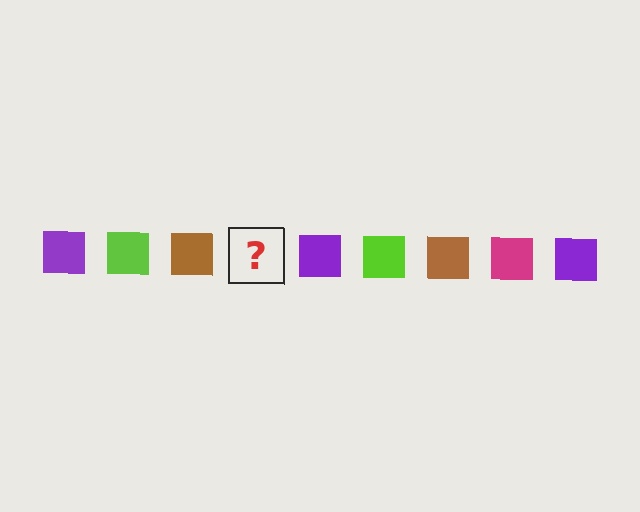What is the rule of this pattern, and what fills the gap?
The rule is that the pattern cycles through purple, lime, brown, magenta squares. The gap should be filled with a magenta square.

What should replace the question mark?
The question mark should be replaced with a magenta square.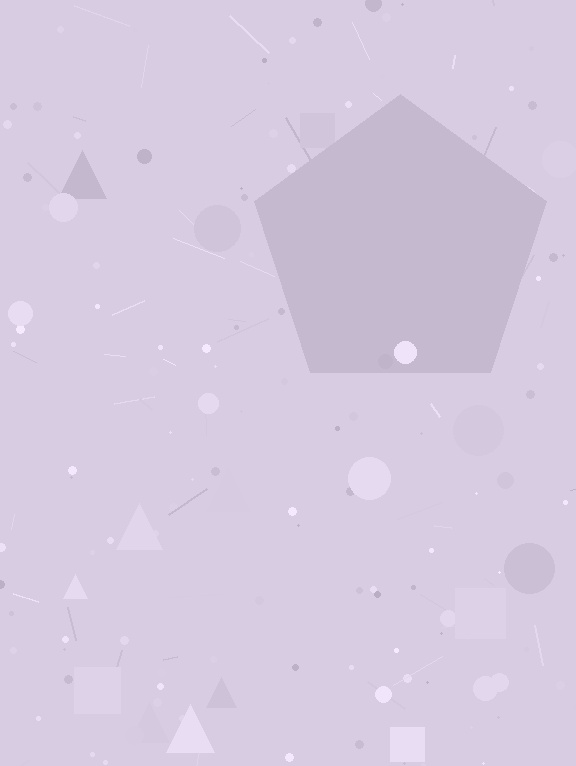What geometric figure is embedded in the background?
A pentagon is embedded in the background.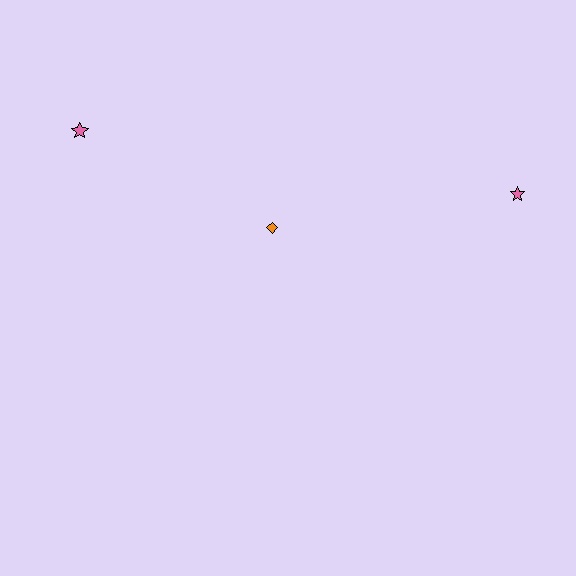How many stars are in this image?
There are 2 stars.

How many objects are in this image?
There are 3 objects.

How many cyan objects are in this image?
There are no cyan objects.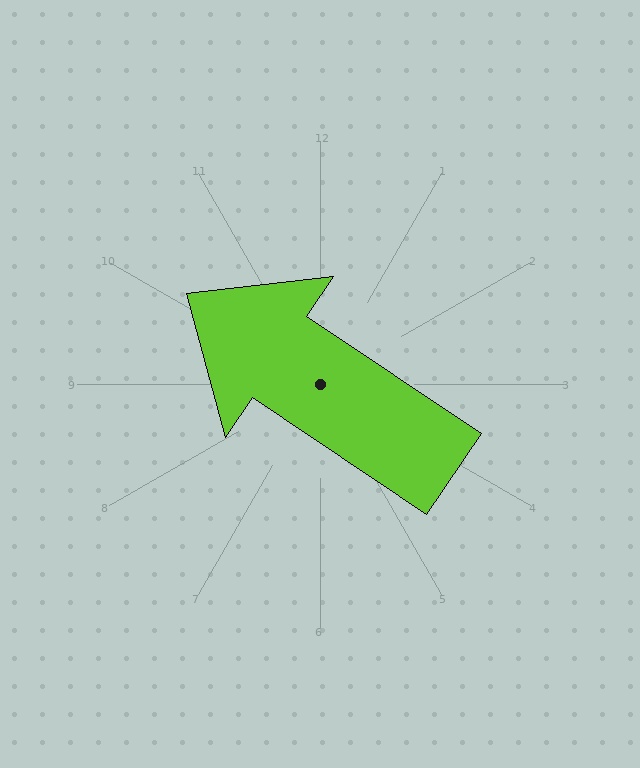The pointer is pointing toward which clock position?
Roughly 10 o'clock.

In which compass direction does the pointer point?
Northwest.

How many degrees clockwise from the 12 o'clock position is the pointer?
Approximately 304 degrees.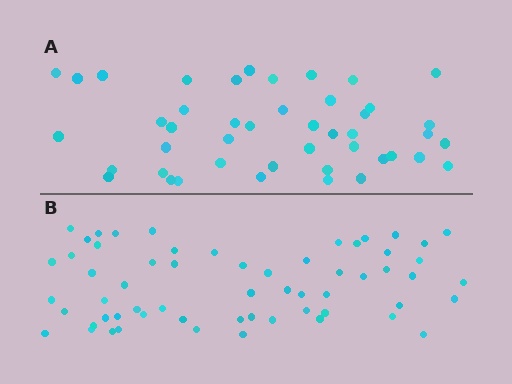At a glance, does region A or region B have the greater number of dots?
Region B (the bottom region) has more dots.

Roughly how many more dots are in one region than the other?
Region B has approximately 15 more dots than region A.